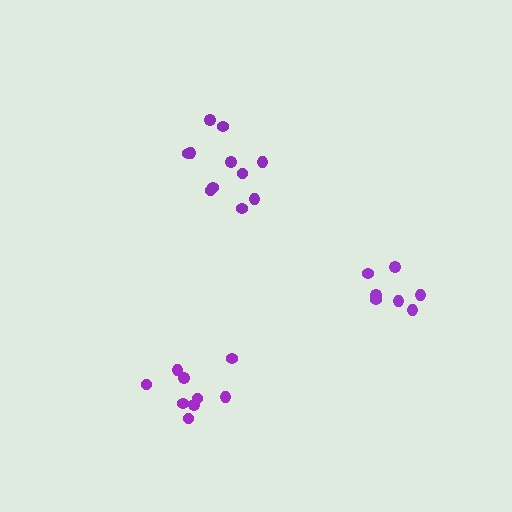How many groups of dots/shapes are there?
There are 3 groups.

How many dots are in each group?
Group 1: 9 dots, Group 2: 7 dots, Group 3: 11 dots (27 total).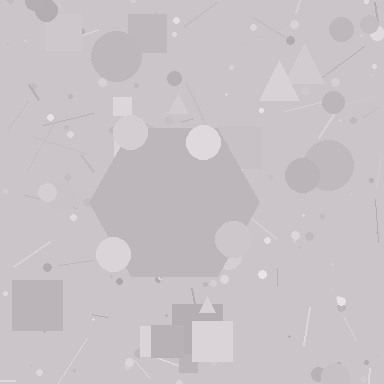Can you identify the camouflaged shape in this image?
The camouflaged shape is a hexagon.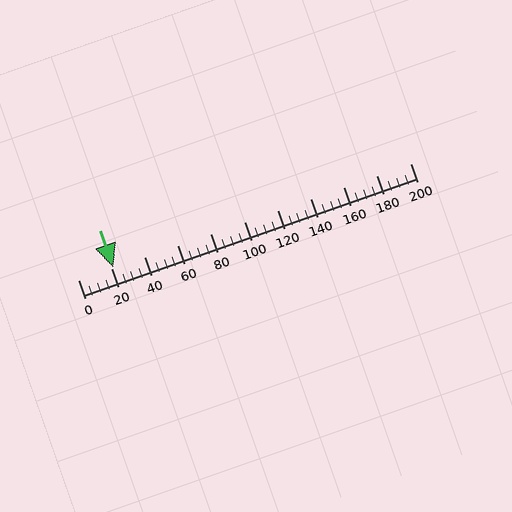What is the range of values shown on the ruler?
The ruler shows values from 0 to 200.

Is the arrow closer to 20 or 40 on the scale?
The arrow is closer to 20.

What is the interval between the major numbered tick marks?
The major tick marks are spaced 20 units apart.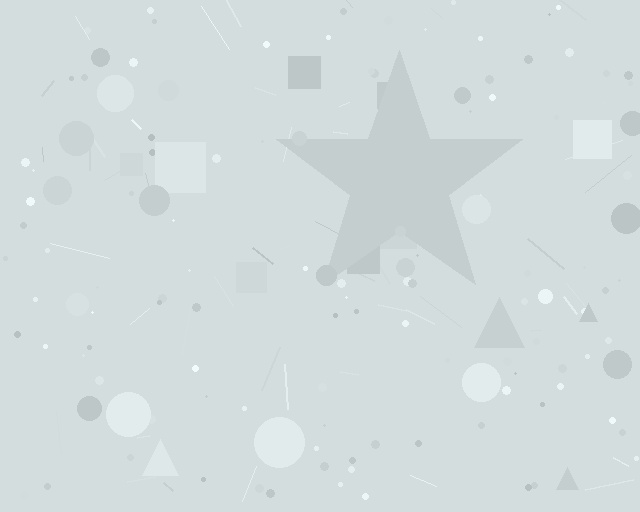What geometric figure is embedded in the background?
A star is embedded in the background.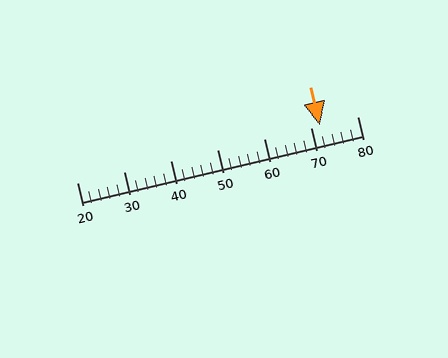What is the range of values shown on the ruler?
The ruler shows values from 20 to 80.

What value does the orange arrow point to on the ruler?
The orange arrow points to approximately 72.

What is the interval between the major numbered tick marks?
The major tick marks are spaced 10 units apart.